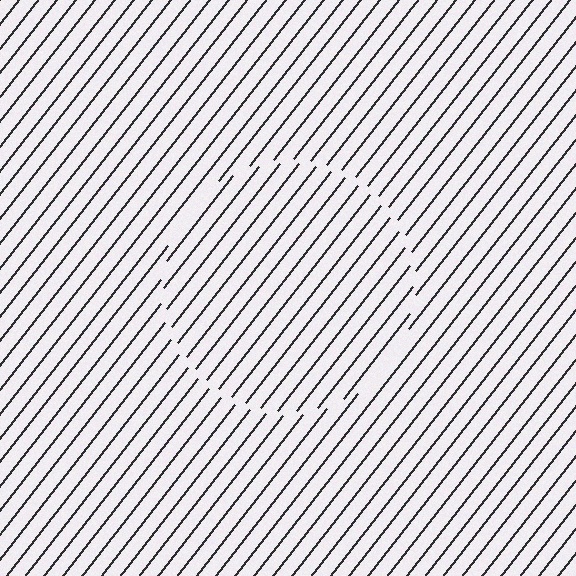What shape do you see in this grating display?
An illusory circle. The interior of the shape contains the same grating, shifted by half a period — the contour is defined by the phase discontinuity where line-ends from the inner and outer gratings abut.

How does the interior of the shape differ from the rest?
The interior of the shape contains the same grating, shifted by half a period — the contour is defined by the phase discontinuity where line-ends from the inner and outer gratings abut.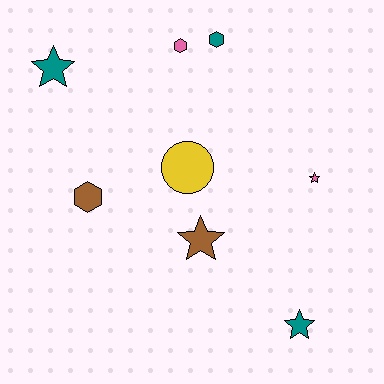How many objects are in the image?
There are 8 objects.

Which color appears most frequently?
Teal, with 3 objects.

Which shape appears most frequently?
Star, with 4 objects.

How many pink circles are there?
There are no pink circles.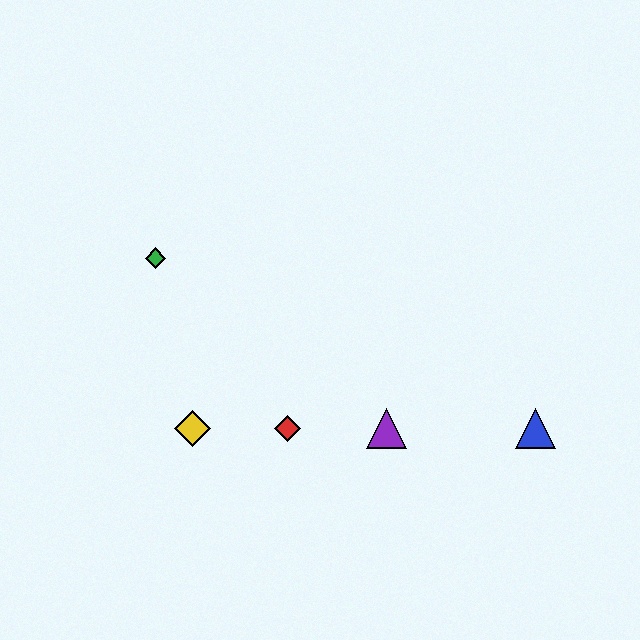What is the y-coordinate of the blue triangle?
The blue triangle is at y≈429.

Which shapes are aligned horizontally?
The red diamond, the blue triangle, the yellow diamond, the purple triangle are aligned horizontally.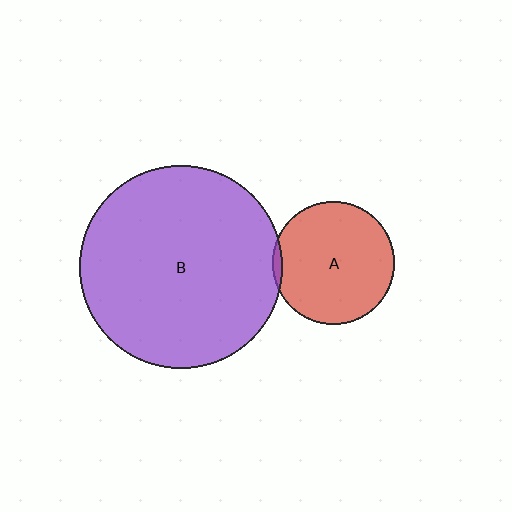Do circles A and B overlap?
Yes.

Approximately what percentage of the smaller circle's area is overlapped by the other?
Approximately 5%.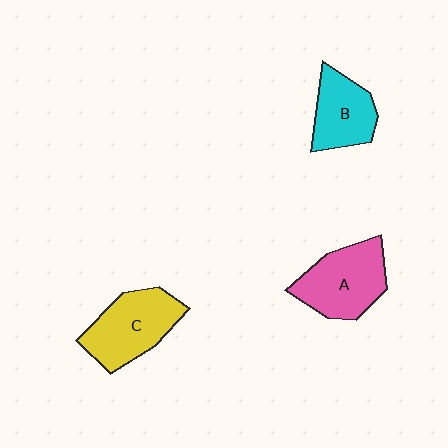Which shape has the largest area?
Shape A (pink).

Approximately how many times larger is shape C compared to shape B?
Approximately 1.3 times.